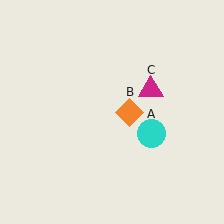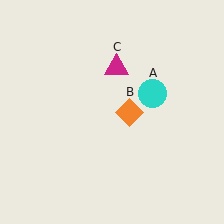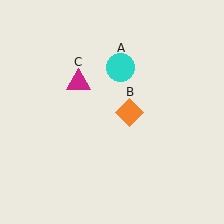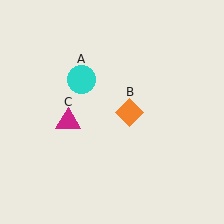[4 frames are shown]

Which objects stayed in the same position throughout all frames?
Orange diamond (object B) remained stationary.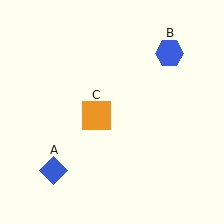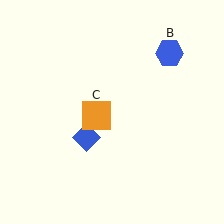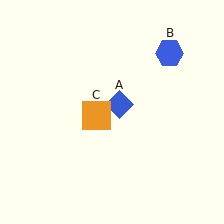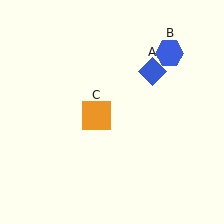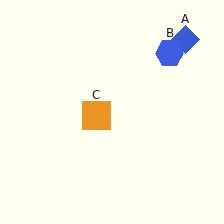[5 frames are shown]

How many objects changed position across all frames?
1 object changed position: blue diamond (object A).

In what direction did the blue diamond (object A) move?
The blue diamond (object A) moved up and to the right.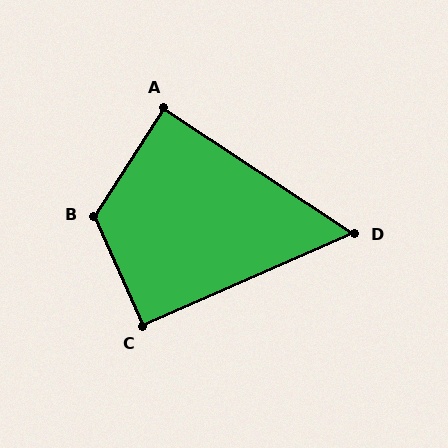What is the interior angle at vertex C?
Approximately 90 degrees (approximately right).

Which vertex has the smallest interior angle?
D, at approximately 57 degrees.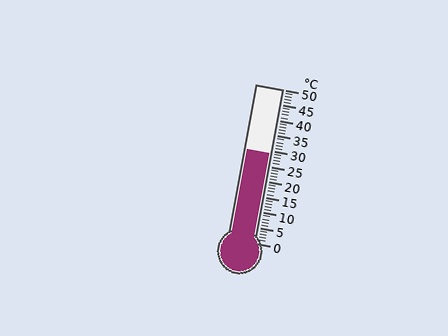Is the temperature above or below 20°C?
The temperature is above 20°C.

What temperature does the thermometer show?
The thermometer shows approximately 29°C.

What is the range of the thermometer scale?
The thermometer scale ranges from 0°C to 50°C.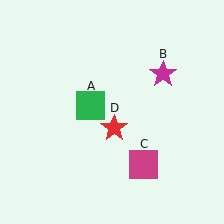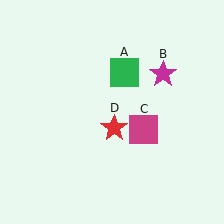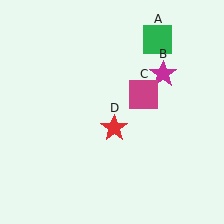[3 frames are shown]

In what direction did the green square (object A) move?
The green square (object A) moved up and to the right.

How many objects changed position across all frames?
2 objects changed position: green square (object A), magenta square (object C).